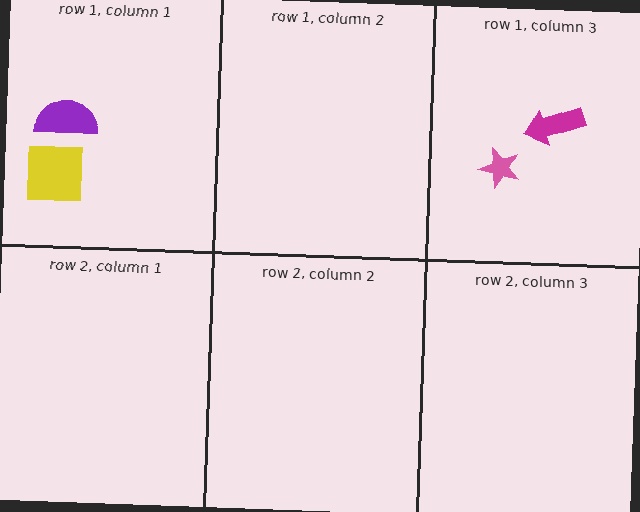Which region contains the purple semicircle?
The row 1, column 1 region.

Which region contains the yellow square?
The row 1, column 1 region.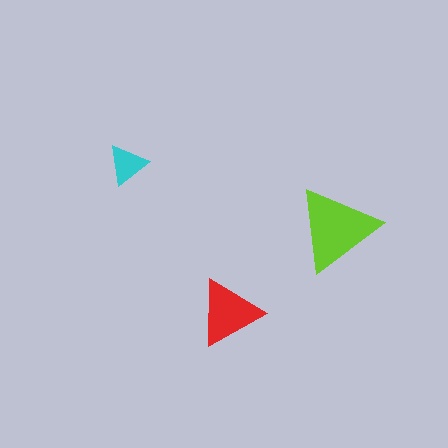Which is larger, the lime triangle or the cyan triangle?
The lime one.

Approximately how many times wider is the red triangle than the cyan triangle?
About 1.5 times wider.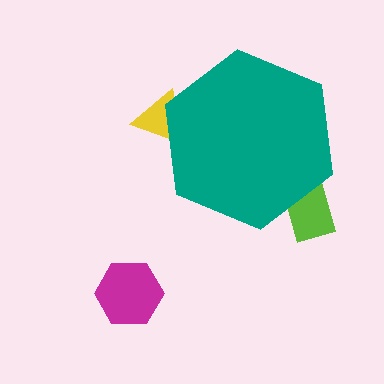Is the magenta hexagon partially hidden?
No, the magenta hexagon is fully visible.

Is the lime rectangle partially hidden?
Yes, the lime rectangle is partially hidden behind the teal hexagon.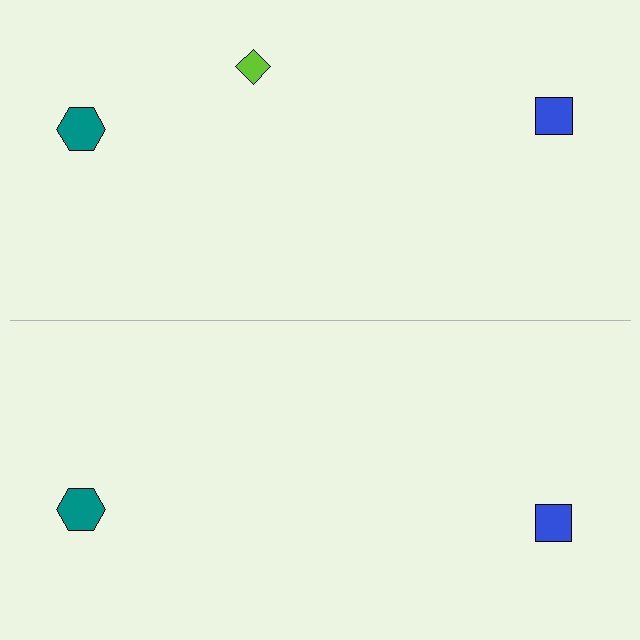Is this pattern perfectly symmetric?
No, the pattern is not perfectly symmetric. A lime diamond is missing from the bottom side.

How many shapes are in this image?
There are 5 shapes in this image.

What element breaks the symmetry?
A lime diamond is missing from the bottom side.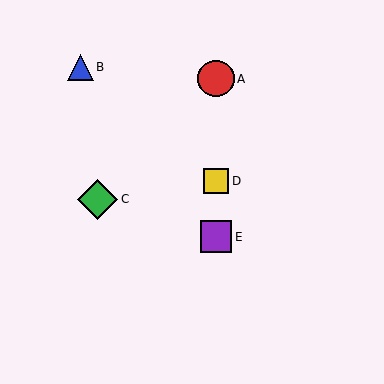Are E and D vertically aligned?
Yes, both are at x≈216.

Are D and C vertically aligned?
No, D is at x≈216 and C is at x≈97.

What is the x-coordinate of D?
Object D is at x≈216.